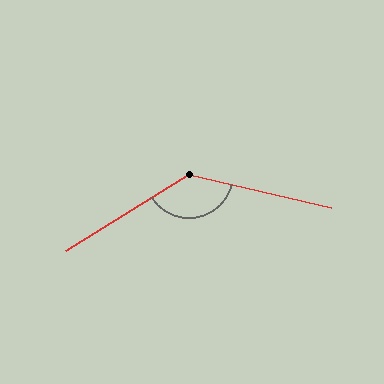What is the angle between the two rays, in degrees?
Approximately 135 degrees.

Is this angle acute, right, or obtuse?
It is obtuse.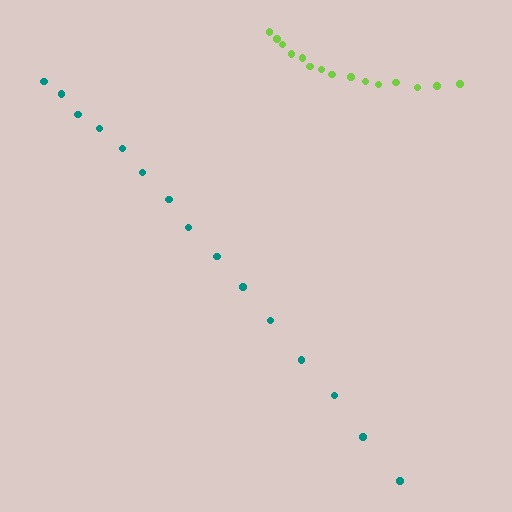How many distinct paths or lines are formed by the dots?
There are 2 distinct paths.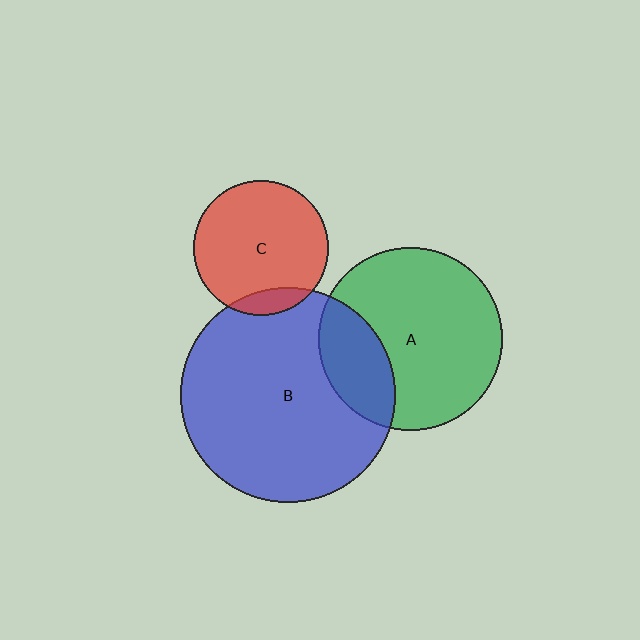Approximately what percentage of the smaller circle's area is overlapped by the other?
Approximately 25%.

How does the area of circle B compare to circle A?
Approximately 1.4 times.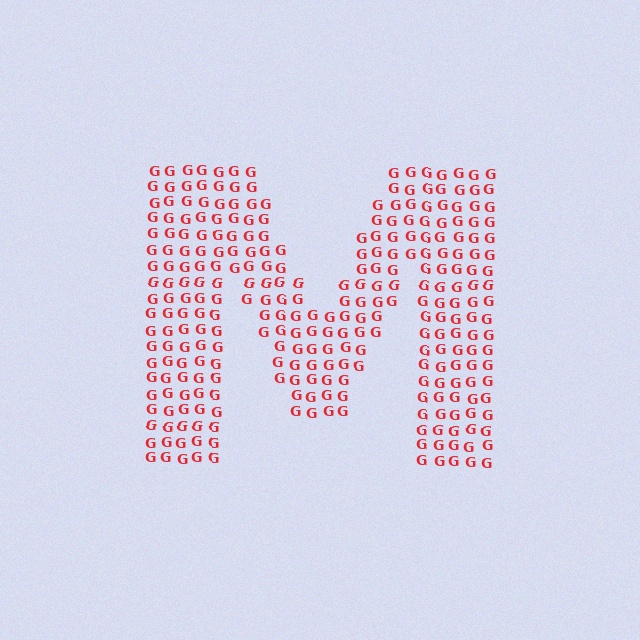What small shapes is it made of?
It is made of small letter G's.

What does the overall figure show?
The overall figure shows the letter M.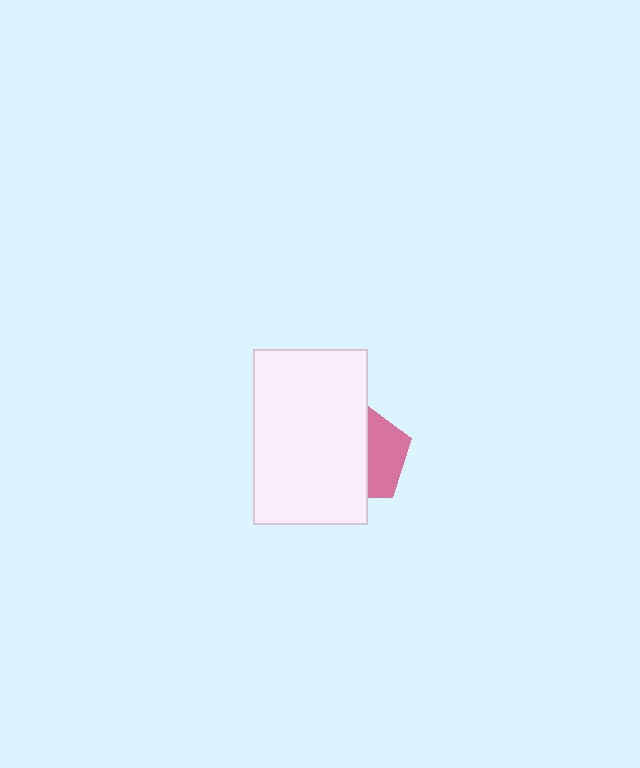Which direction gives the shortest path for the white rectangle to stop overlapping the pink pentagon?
Moving left gives the shortest separation.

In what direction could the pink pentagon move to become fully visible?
The pink pentagon could move right. That would shift it out from behind the white rectangle entirely.